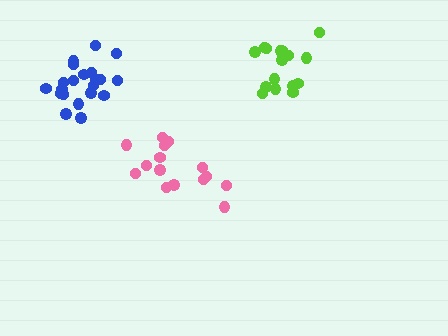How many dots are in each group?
Group 1: 16 dots, Group 2: 21 dots, Group 3: 15 dots (52 total).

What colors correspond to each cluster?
The clusters are colored: lime, blue, pink.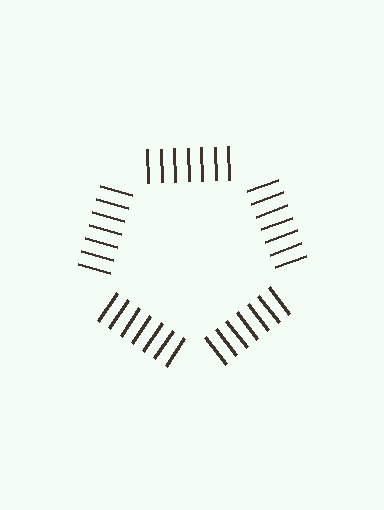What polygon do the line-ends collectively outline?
An illusory pentagon — the line segments terminate on its edges but no continuous stroke is drawn.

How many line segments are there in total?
35 — 7 along each of the 5 edges.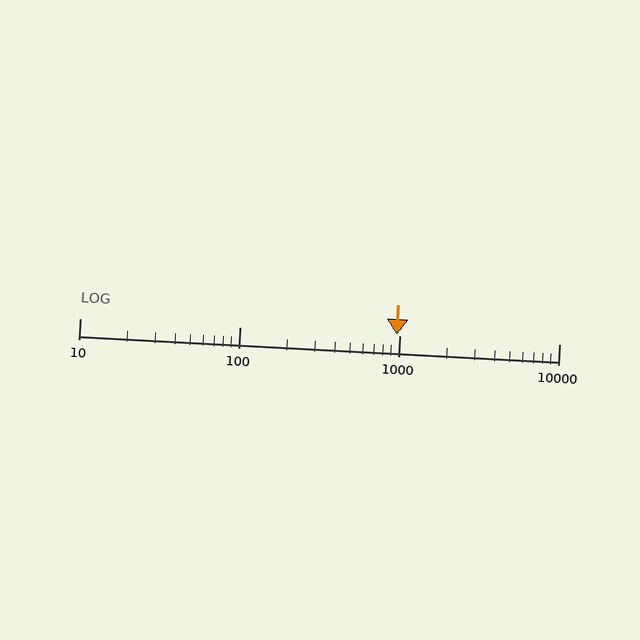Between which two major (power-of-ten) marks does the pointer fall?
The pointer is between 100 and 1000.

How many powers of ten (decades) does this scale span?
The scale spans 3 decades, from 10 to 10000.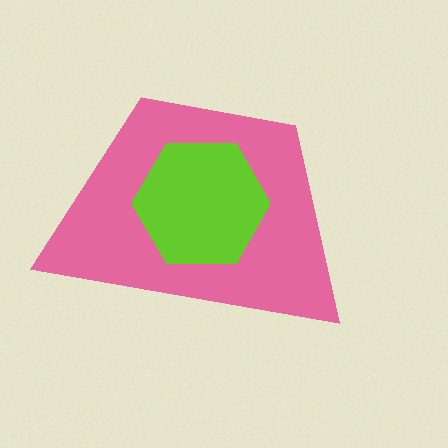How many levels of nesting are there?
2.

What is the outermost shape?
The pink trapezoid.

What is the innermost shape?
The lime hexagon.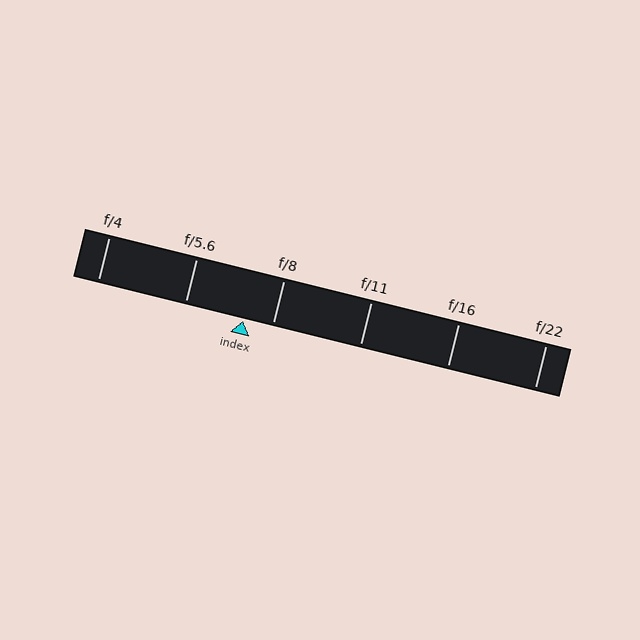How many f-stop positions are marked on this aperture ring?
There are 6 f-stop positions marked.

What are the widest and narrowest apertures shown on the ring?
The widest aperture shown is f/4 and the narrowest is f/22.